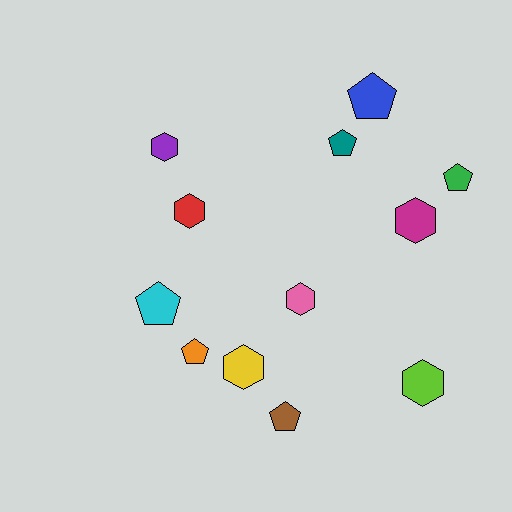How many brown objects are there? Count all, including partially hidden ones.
There is 1 brown object.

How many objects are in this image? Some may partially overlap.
There are 12 objects.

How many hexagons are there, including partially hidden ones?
There are 6 hexagons.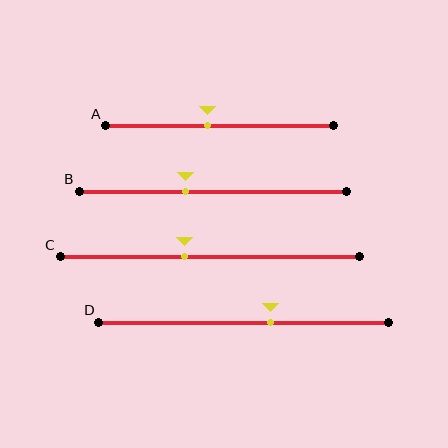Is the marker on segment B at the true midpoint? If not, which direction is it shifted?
No, the marker on segment B is shifted to the left by about 10% of the segment length.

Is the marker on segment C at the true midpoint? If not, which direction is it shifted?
No, the marker on segment C is shifted to the left by about 8% of the segment length.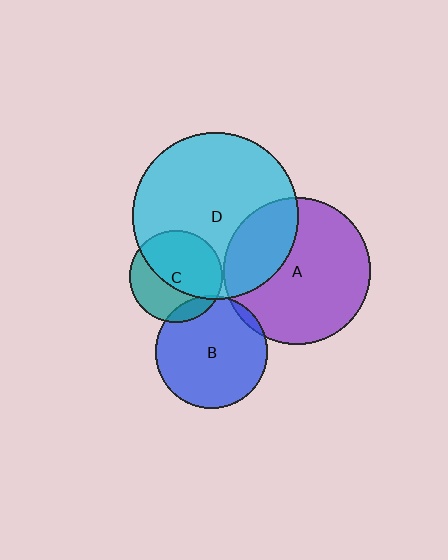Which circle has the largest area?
Circle D (cyan).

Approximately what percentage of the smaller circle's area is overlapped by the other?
Approximately 60%.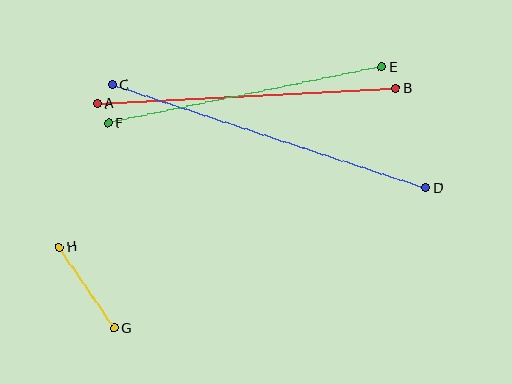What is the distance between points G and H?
The distance is approximately 97 pixels.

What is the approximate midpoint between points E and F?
The midpoint is at approximately (245, 95) pixels.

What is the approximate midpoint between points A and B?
The midpoint is at approximately (247, 96) pixels.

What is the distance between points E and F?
The distance is approximately 278 pixels.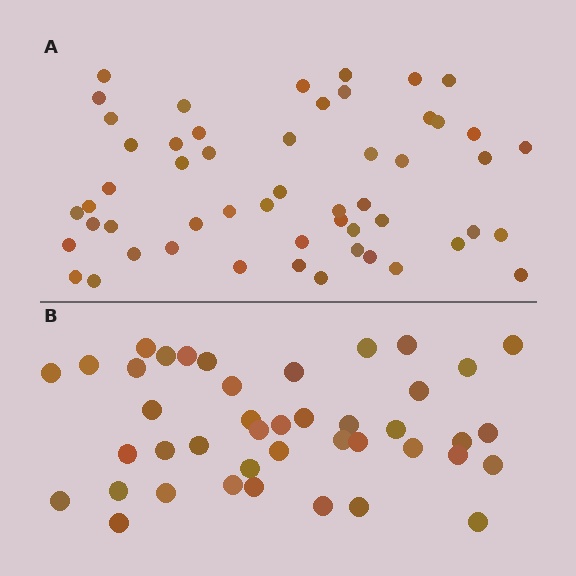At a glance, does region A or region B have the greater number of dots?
Region A (the top region) has more dots.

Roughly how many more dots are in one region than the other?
Region A has roughly 12 or so more dots than region B.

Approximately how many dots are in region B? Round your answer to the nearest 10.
About 40 dots. (The exact count is 42, which rounds to 40.)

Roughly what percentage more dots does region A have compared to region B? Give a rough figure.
About 25% more.